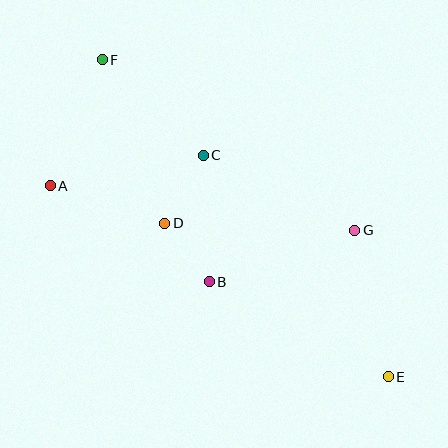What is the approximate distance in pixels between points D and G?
The distance between D and G is approximately 190 pixels.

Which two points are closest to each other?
Points B and D are closest to each other.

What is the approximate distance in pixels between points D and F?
The distance between D and F is approximately 175 pixels.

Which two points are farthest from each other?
Points E and F are farthest from each other.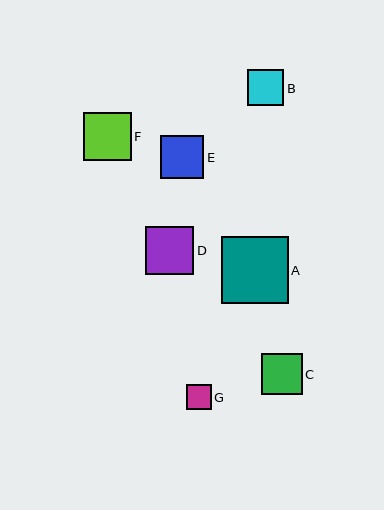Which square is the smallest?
Square G is the smallest with a size of approximately 25 pixels.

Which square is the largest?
Square A is the largest with a size of approximately 67 pixels.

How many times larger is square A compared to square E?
Square A is approximately 1.5 times the size of square E.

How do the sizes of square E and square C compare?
Square E and square C are approximately the same size.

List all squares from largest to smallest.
From largest to smallest: A, D, F, E, C, B, G.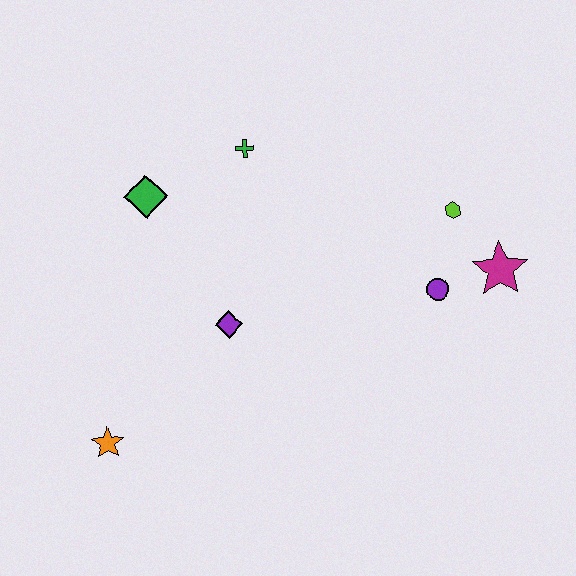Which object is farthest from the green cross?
The orange star is farthest from the green cross.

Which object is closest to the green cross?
The green diamond is closest to the green cross.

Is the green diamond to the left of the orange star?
No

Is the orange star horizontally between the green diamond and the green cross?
No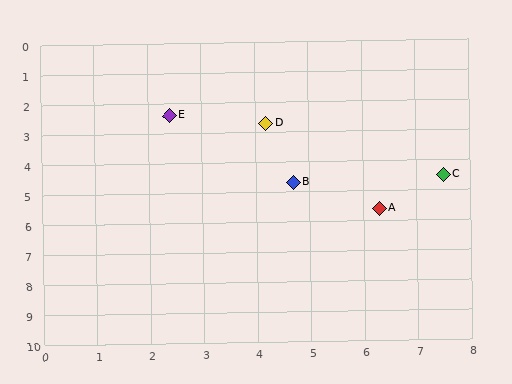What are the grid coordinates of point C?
Point C is at approximately (7.5, 4.5).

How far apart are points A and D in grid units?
Points A and D are about 3.6 grid units apart.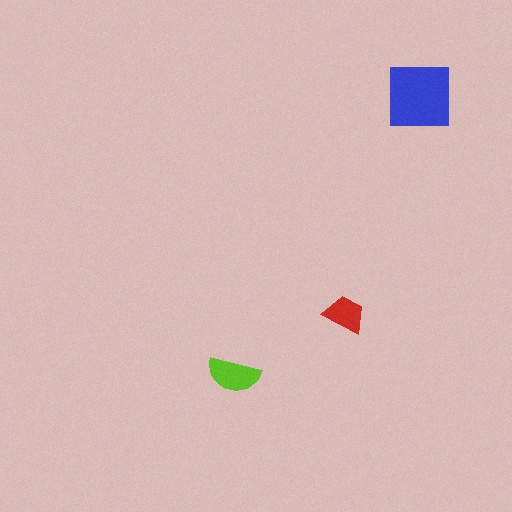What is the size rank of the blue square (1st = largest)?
1st.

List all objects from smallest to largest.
The red trapezoid, the lime semicircle, the blue square.